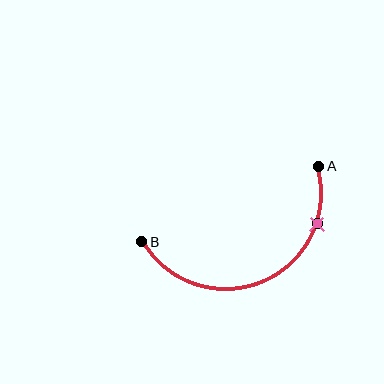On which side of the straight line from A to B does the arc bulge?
The arc bulges below the straight line connecting A and B.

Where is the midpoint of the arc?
The arc midpoint is the point on the curve farthest from the straight line joining A and B. It sits below that line.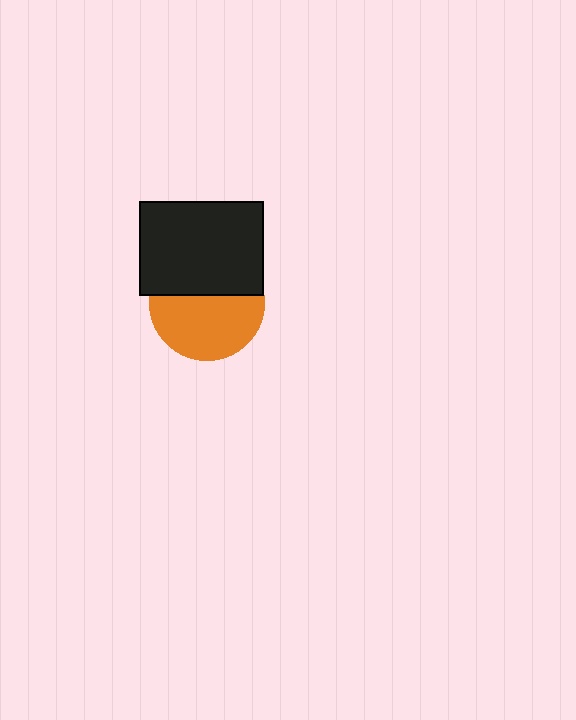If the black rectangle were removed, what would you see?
You would see the complete orange circle.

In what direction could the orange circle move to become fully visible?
The orange circle could move down. That would shift it out from behind the black rectangle entirely.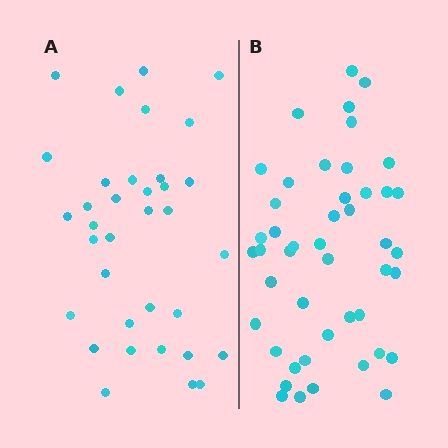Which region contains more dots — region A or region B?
Region B (the right region) has more dots.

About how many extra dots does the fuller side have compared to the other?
Region B has roughly 12 or so more dots than region A.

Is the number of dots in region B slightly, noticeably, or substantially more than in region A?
Region B has noticeably more, but not dramatically so. The ratio is roughly 1.3 to 1.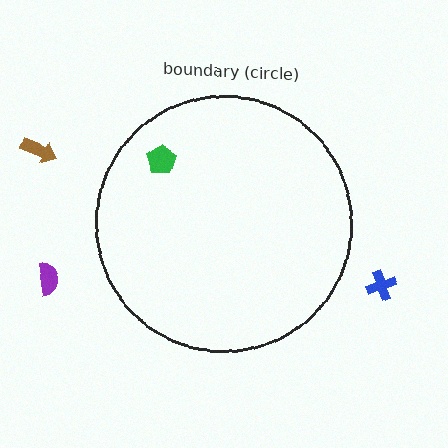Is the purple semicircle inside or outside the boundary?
Outside.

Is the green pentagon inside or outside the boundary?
Inside.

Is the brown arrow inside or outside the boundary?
Outside.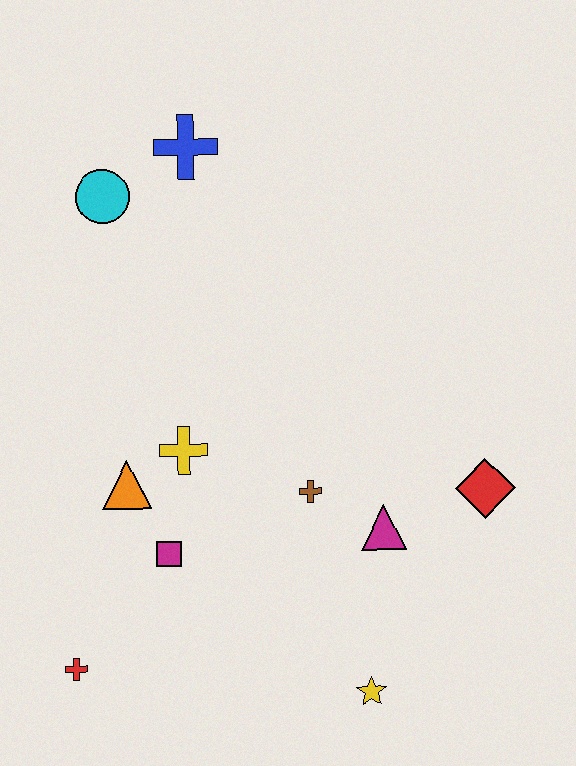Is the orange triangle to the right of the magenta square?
No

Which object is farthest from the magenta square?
The blue cross is farthest from the magenta square.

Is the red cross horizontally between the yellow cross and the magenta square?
No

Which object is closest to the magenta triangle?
The brown cross is closest to the magenta triangle.